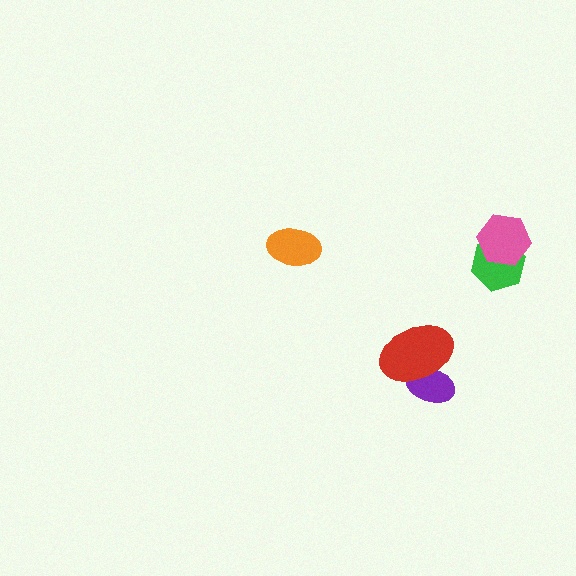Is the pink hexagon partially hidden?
No, no other shape covers it.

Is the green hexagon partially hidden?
Yes, it is partially covered by another shape.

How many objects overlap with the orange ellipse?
0 objects overlap with the orange ellipse.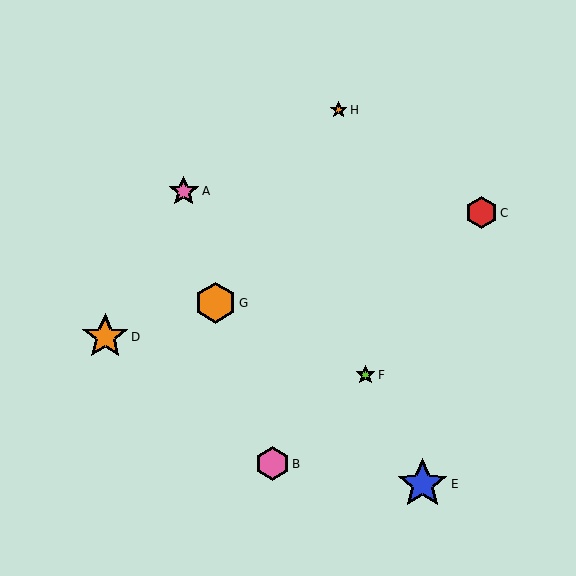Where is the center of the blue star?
The center of the blue star is at (423, 484).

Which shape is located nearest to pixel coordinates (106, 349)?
The orange star (labeled D) at (105, 337) is nearest to that location.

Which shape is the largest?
The blue star (labeled E) is the largest.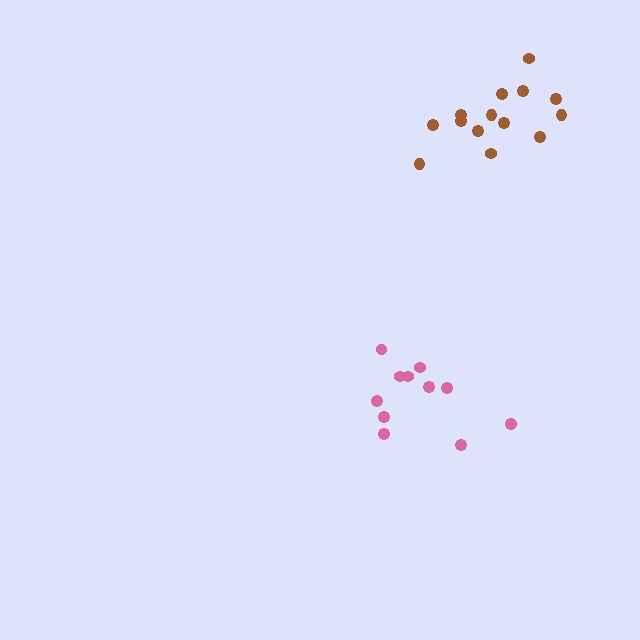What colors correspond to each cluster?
The clusters are colored: pink, brown.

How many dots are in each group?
Group 1: 11 dots, Group 2: 14 dots (25 total).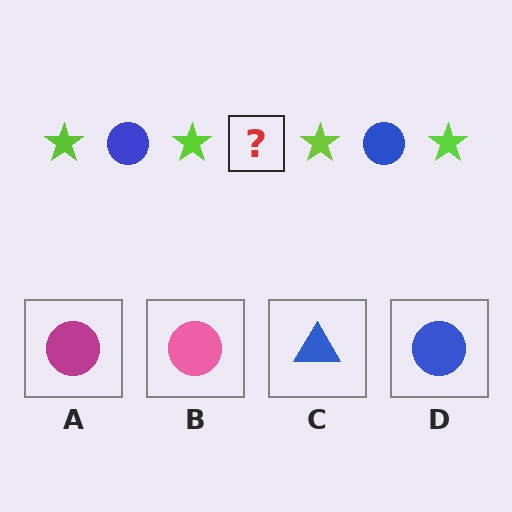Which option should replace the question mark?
Option D.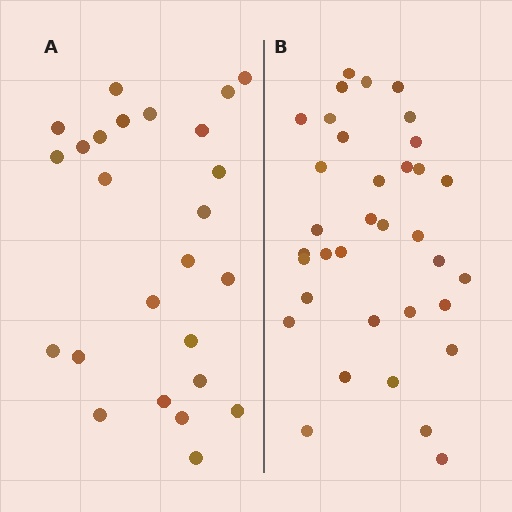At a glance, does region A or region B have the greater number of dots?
Region B (the right region) has more dots.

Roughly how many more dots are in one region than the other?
Region B has roughly 10 or so more dots than region A.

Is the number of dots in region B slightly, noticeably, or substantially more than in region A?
Region B has noticeably more, but not dramatically so. The ratio is roughly 1.4 to 1.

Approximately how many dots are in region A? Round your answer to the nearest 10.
About 20 dots. (The exact count is 25, which rounds to 20.)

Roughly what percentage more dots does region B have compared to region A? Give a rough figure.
About 40% more.